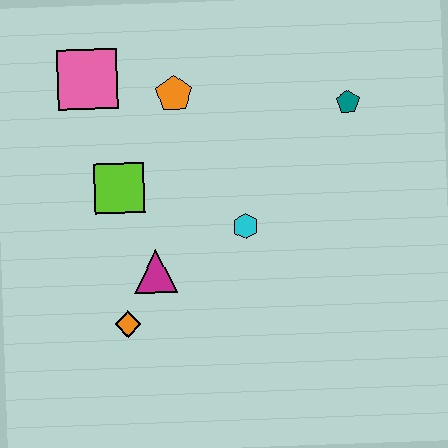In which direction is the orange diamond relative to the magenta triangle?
The orange diamond is below the magenta triangle.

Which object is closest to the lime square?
The magenta triangle is closest to the lime square.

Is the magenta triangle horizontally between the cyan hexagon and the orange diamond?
Yes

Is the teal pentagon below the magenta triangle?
No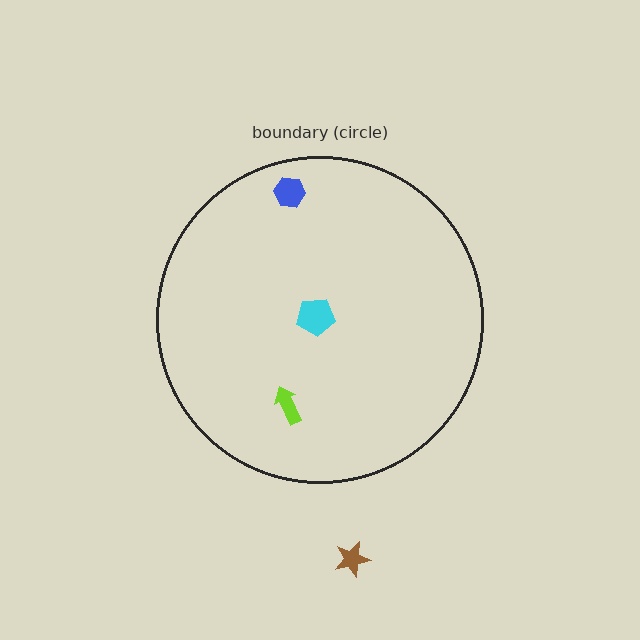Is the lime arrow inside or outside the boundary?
Inside.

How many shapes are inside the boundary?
3 inside, 1 outside.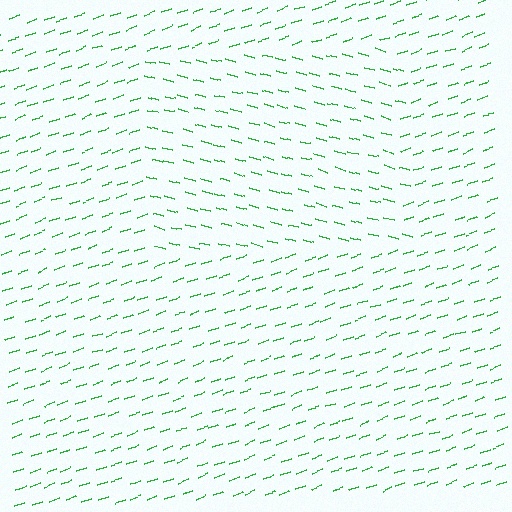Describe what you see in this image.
The image is filled with small green line segments. A rectangle region in the image has lines oriented differently from the surrounding lines, creating a visible texture boundary.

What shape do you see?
I see a rectangle.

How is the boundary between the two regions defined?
The boundary is defined purely by a change in line orientation (approximately 35 degrees difference). All lines are the same color and thickness.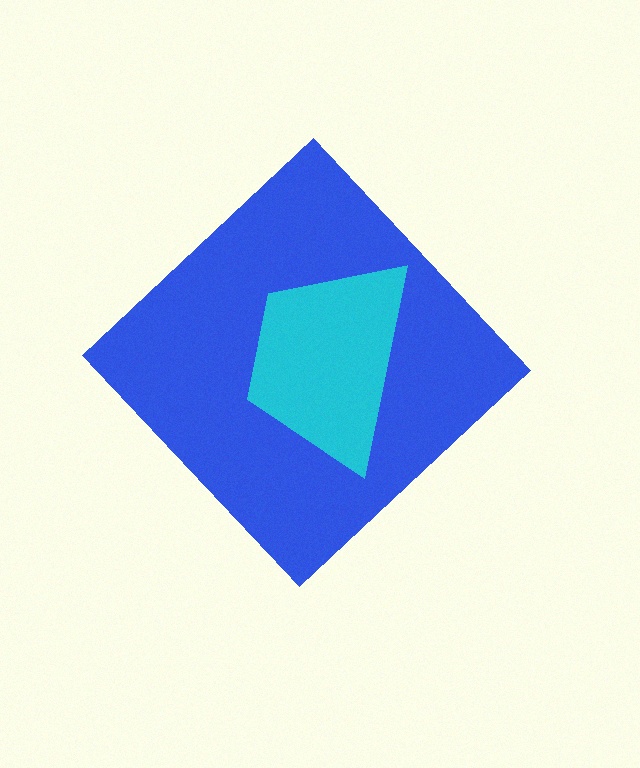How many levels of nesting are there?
2.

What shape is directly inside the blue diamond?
The cyan trapezoid.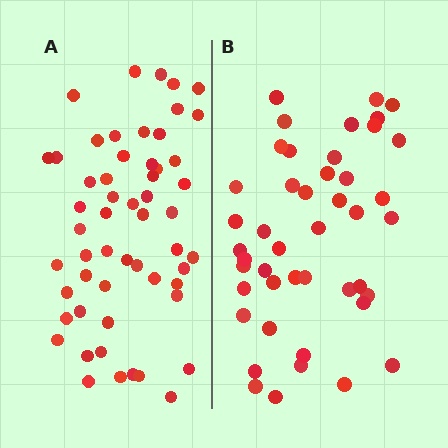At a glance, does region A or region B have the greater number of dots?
Region A (the left region) has more dots.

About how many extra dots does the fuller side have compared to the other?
Region A has roughly 10 or so more dots than region B.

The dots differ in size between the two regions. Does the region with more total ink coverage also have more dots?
No. Region B has more total ink coverage because its dots are larger, but region A actually contains more individual dots. Total area can be misleading — the number of items is what matters here.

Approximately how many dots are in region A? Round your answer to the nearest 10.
About 60 dots. (The exact count is 55, which rounds to 60.)